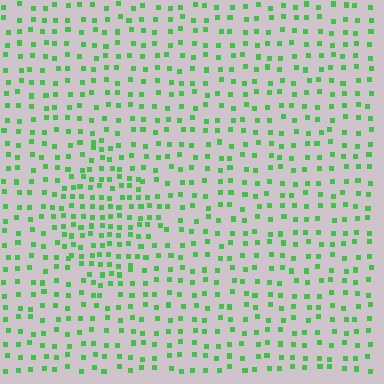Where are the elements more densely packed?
The elements are more densely packed inside the diamond boundary.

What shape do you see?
I see a diamond.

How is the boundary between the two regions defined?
The boundary is defined by a change in element density (approximately 1.7x ratio). All elements are the same color, size, and shape.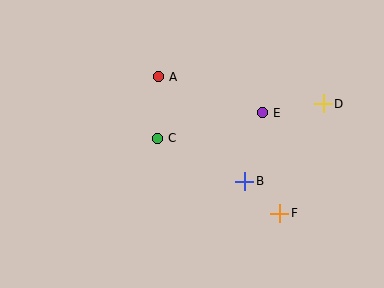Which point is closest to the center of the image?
Point C at (157, 138) is closest to the center.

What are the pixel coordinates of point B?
Point B is at (245, 181).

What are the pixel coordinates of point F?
Point F is at (280, 213).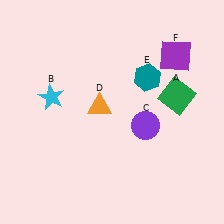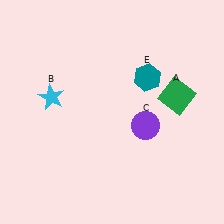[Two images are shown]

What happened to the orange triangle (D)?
The orange triangle (D) was removed in Image 2. It was in the top-left area of Image 1.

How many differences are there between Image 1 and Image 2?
There are 2 differences between the two images.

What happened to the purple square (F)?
The purple square (F) was removed in Image 2. It was in the top-right area of Image 1.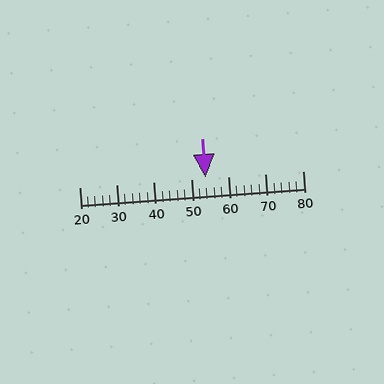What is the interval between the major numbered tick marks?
The major tick marks are spaced 10 units apart.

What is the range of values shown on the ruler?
The ruler shows values from 20 to 80.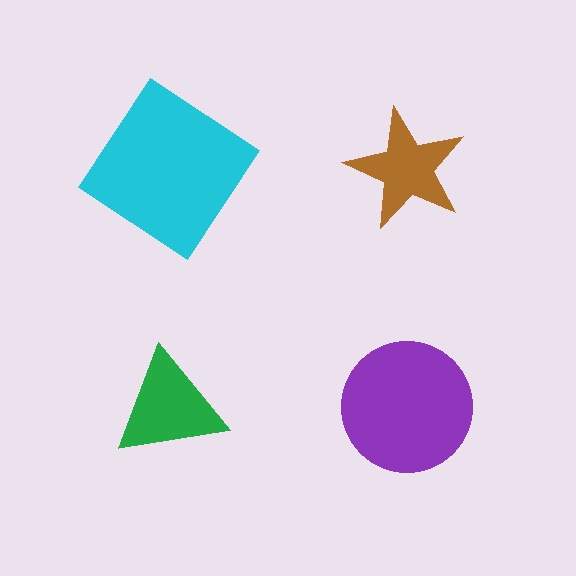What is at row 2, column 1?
A green triangle.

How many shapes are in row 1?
2 shapes.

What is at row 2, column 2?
A purple circle.